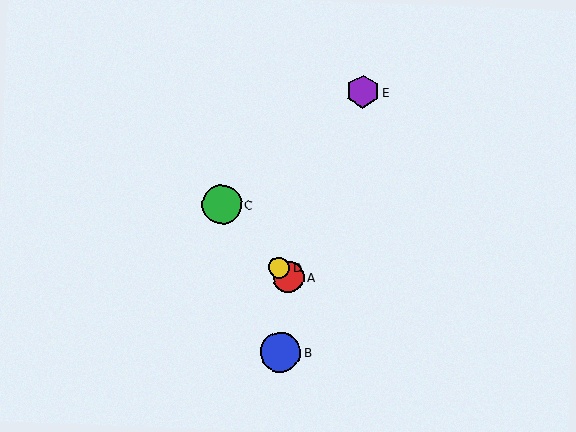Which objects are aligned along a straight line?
Objects A, C, D are aligned along a straight line.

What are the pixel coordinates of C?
Object C is at (222, 205).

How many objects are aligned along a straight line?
3 objects (A, C, D) are aligned along a straight line.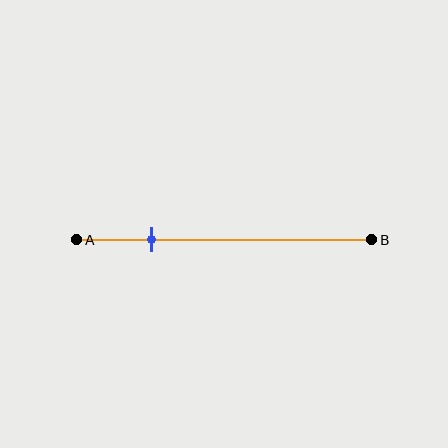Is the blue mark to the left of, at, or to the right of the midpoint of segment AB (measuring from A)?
The blue mark is to the left of the midpoint of segment AB.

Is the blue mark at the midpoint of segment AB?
No, the mark is at about 25% from A, not at the 50% midpoint.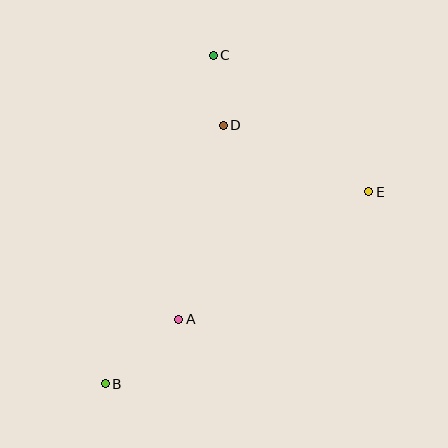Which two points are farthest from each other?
Points B and C are farthest from each other.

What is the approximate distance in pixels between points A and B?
The distance between A and B is approximately 98 pixels.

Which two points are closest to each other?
Points C and D are closest to each other.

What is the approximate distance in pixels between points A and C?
The distance between A and C is approximately 266 pixels.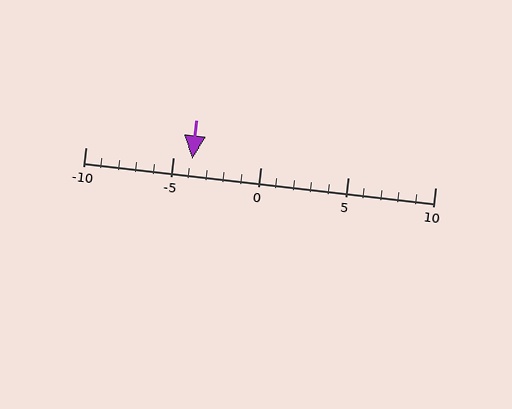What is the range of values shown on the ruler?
The ruler shows values from -10 to 10.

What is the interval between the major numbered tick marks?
The major tick marks are spaced 5 units apart.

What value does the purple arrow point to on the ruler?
The purple arrow points to approximately -4.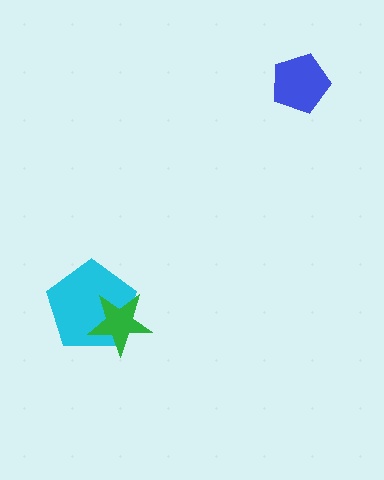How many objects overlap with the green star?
1 object overlaps with the green star.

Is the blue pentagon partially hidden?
No, no other shape covers it.